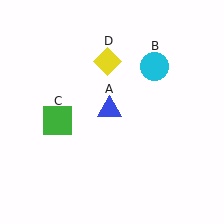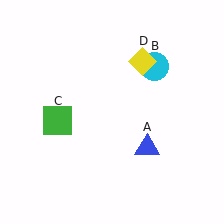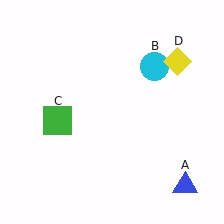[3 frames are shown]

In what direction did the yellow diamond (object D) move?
The yellow diamond (object D) moved right.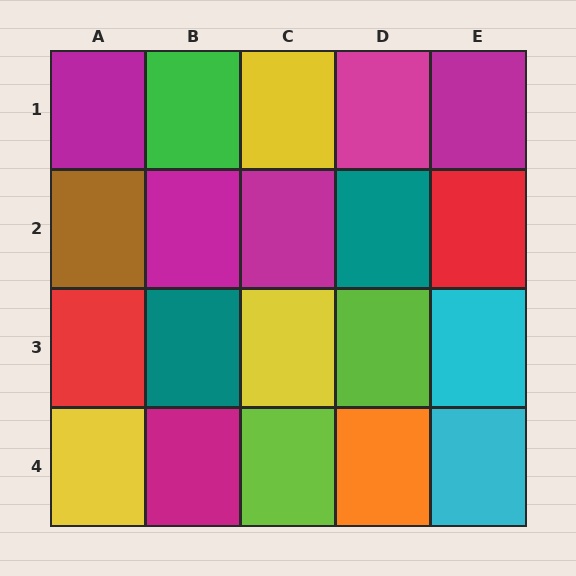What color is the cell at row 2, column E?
Red.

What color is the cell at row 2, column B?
Magenta.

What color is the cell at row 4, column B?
Magenta.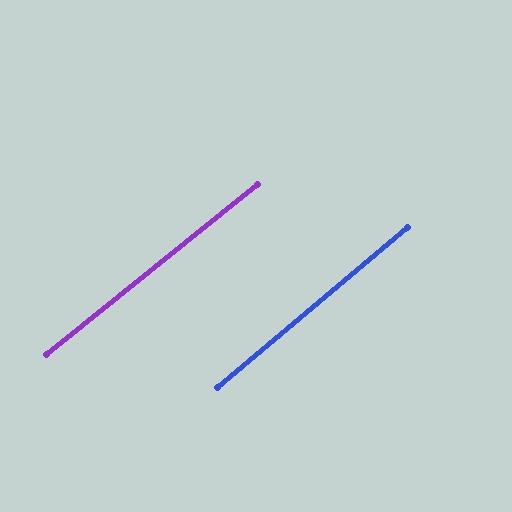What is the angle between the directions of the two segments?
Approximately 1 degree.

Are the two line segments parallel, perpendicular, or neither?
Parallel — their directions differ by only 1.1°.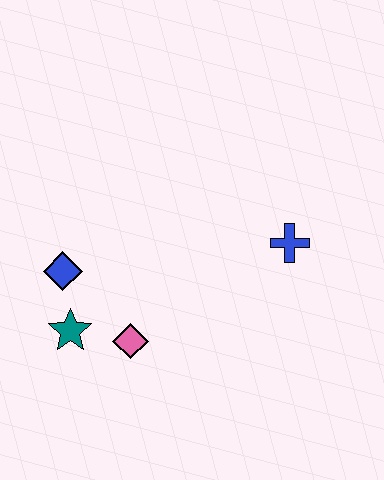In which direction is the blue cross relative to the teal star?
The blue cross is to the right of the teal star.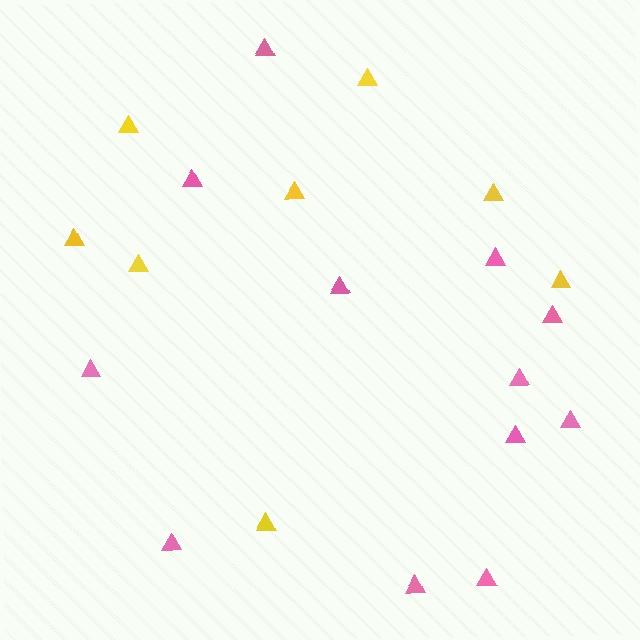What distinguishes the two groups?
There are 2 groups: one group of pink triangles (12) and one group of yellow triangles (8).